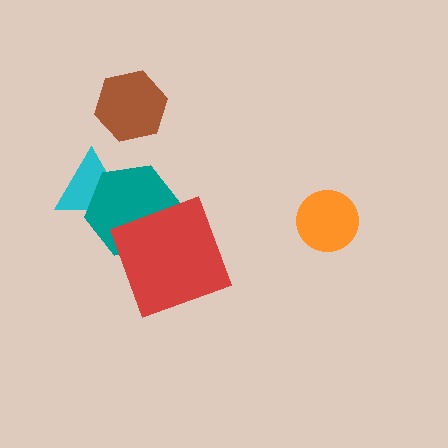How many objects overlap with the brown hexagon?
0 objects overlap with the brown hexagon.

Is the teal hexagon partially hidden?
Yes, it is partially covered by another shape.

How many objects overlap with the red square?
1 object overlaps with the red square.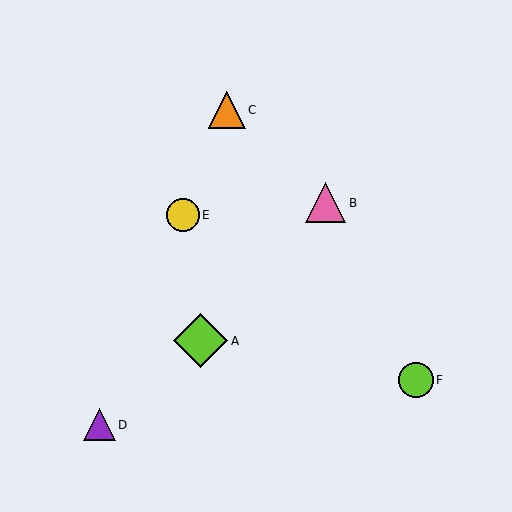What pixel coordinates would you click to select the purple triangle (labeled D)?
Click at (99, 425) to select the purple triangle D.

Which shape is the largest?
The lime diamond (labeled A) is the largest.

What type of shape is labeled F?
Shape F is a lime circle.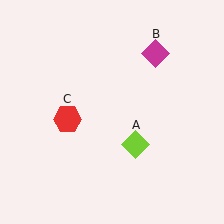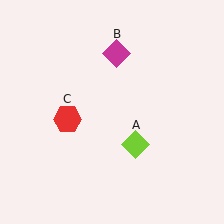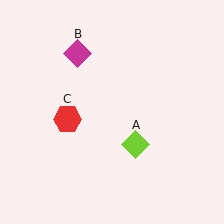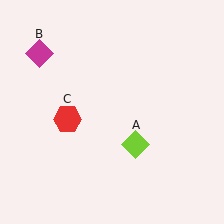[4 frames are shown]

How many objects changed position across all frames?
1 object changed position: magenta diamond (object B).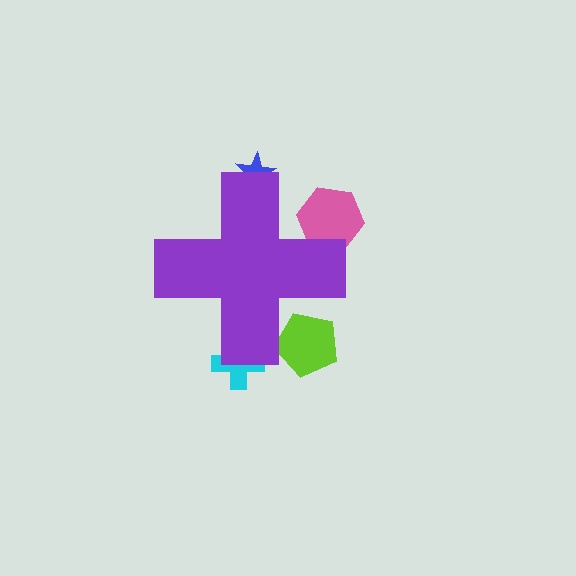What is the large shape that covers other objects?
A purple cross.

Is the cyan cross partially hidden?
Yes, the cyan cross is partially hidden behind the purple cross.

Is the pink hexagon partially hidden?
Yes, the pink hexagon is partially hidden behind the purple cross.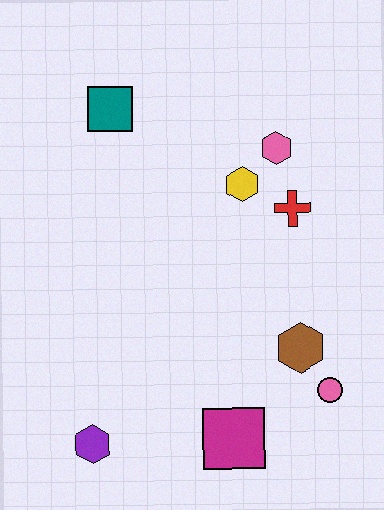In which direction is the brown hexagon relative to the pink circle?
The brown hexagon is above the pink circle.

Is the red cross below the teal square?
Yes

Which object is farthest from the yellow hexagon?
The purple hexagon is farthest from the yellow hexagon.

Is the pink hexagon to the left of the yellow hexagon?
No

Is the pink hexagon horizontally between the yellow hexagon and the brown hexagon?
Yes